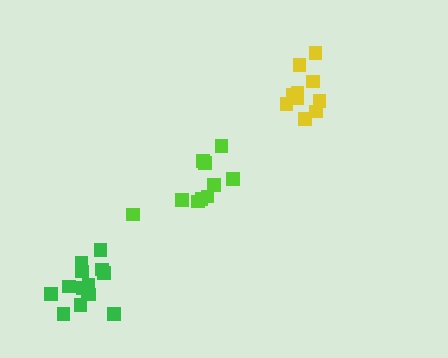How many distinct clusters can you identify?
There are 3 distinct clusters.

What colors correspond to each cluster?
The clusters are colored: green, yellow, lime.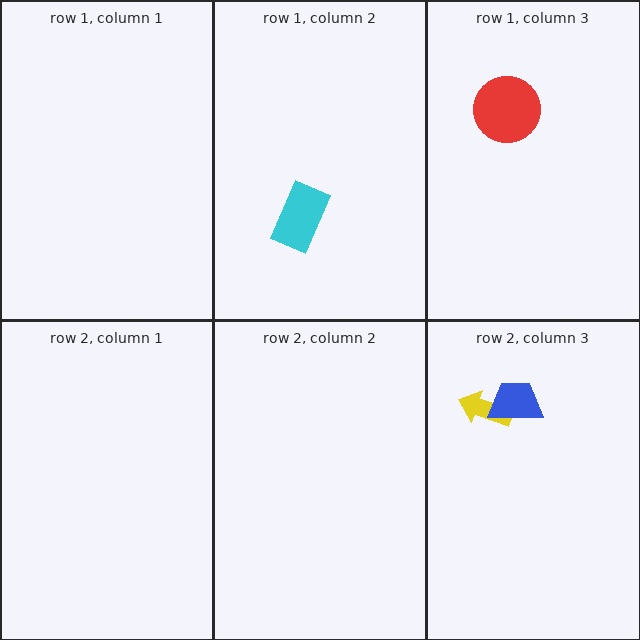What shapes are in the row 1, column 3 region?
The red circle.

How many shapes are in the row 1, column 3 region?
1.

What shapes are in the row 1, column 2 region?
The cyan rectangle.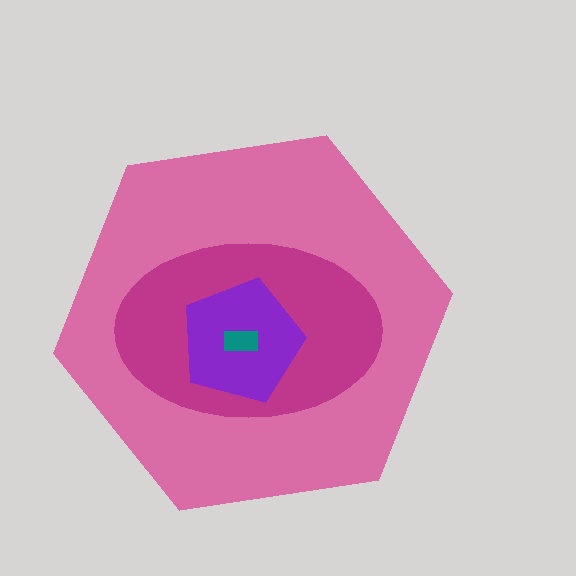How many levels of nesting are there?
4.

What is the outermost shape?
The pink hexagon.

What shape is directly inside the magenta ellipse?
The purple pentagon.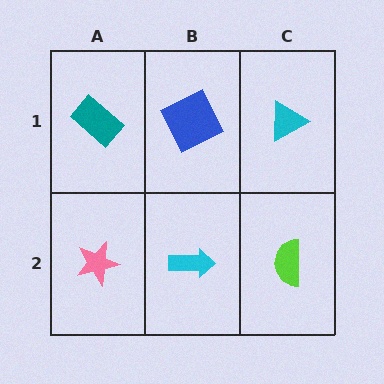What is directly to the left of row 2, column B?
A pink star.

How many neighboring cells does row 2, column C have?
2.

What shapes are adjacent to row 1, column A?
A pink star (row 2, column A), a blue square (row 1, column B).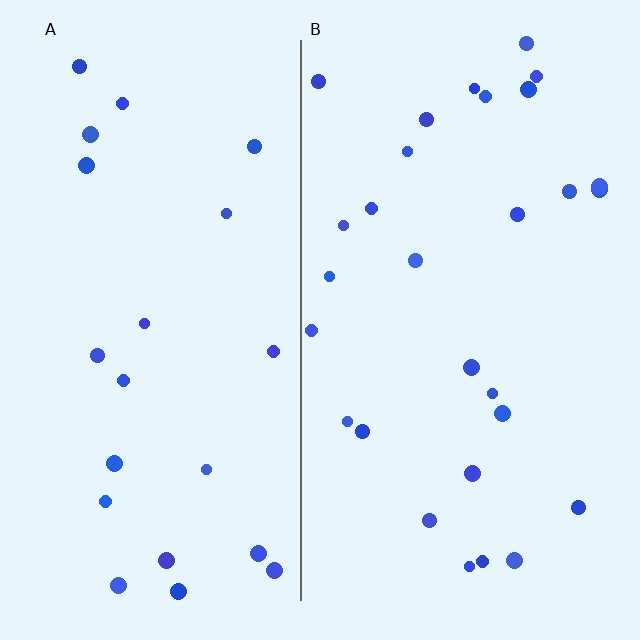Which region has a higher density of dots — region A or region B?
B (the right).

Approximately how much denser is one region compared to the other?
Approximately 1.3× — region B over region A.